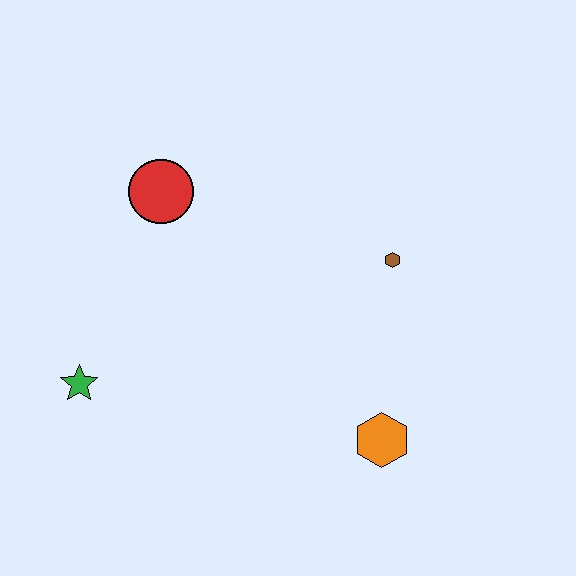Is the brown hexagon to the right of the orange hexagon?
Yes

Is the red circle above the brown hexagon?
Yes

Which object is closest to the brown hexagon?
The orange hexagon is closest to the brown hexagon.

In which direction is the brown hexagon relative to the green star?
The brown hexagon is to the right of the green star.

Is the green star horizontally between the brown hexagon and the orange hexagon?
No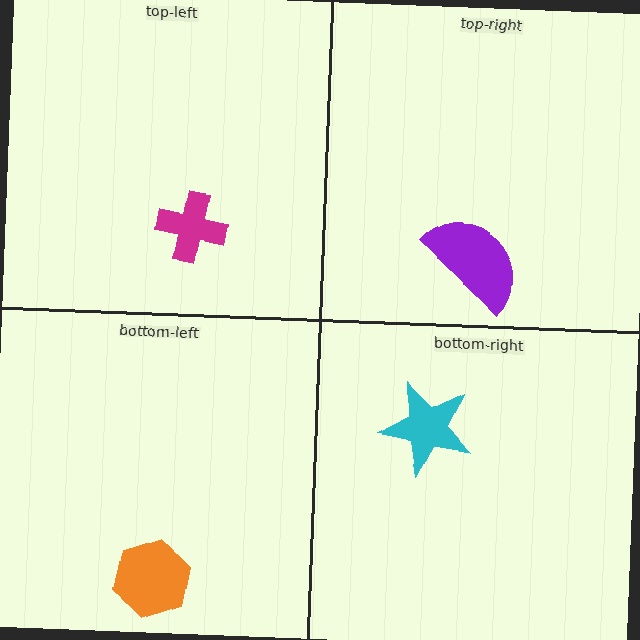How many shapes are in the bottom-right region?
1.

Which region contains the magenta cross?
The top-left region.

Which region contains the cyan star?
The bottom-right region.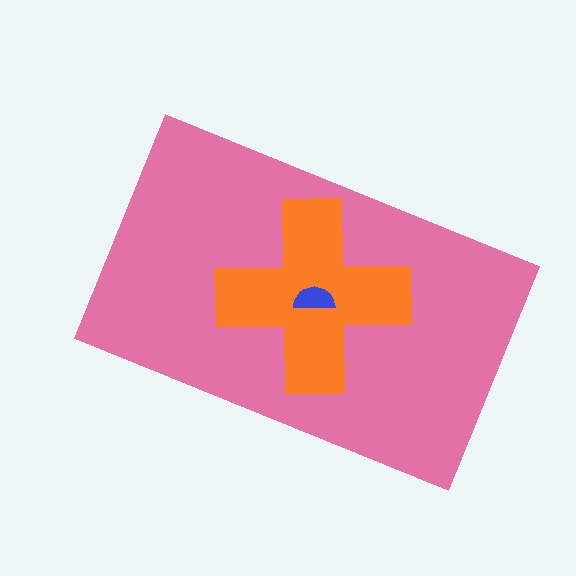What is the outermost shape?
The pink rectangle.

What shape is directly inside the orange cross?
The blue semicircle.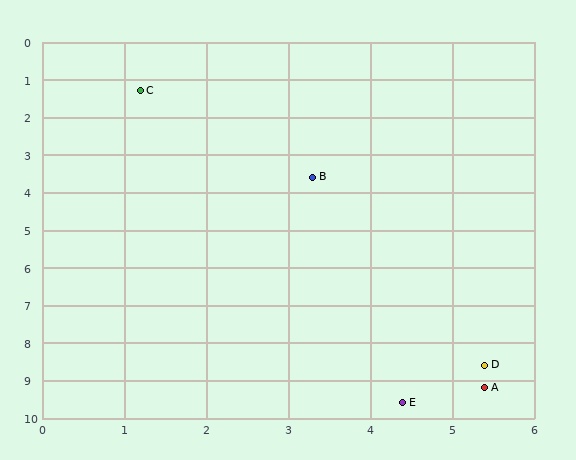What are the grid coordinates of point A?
Point A is at approximately (5.4, 9.2).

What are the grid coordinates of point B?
Point B is at approximately (3.3, 3.6).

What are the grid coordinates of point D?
Point D is at approximately (5.4, 8.6).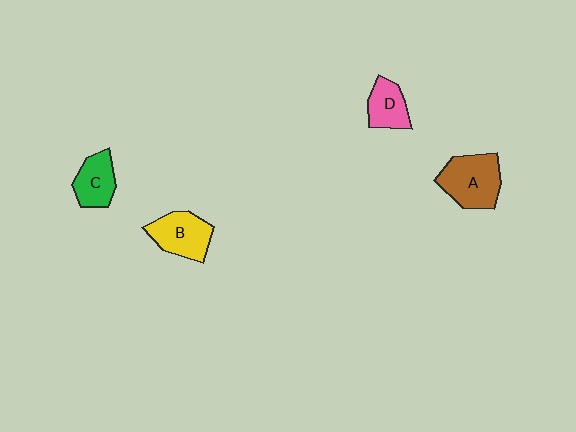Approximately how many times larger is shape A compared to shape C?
Approximately 1.5 times.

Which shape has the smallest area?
Shape D (pink).